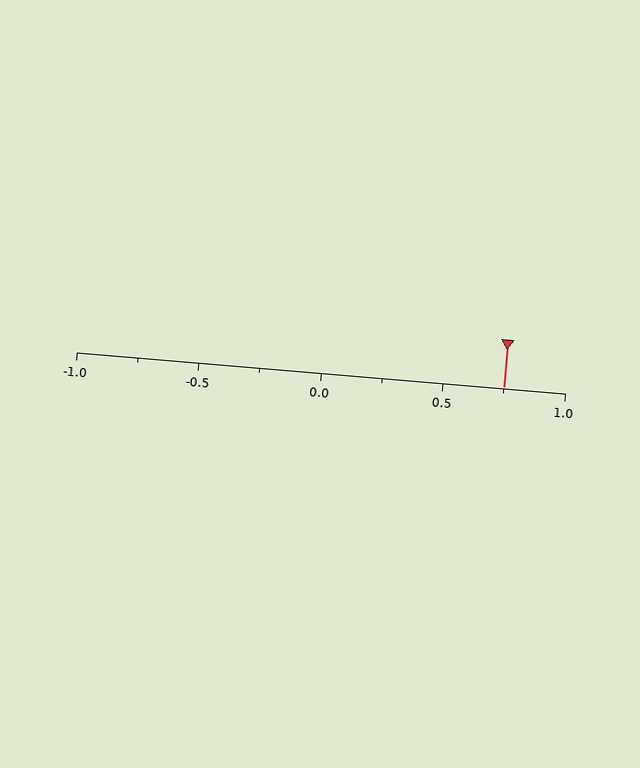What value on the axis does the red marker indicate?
The marker indicates approximately 0.75.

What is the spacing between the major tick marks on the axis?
The major ticks are spaced 0.5 apart.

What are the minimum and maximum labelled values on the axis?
The axis runs from -1.0 to 1.0.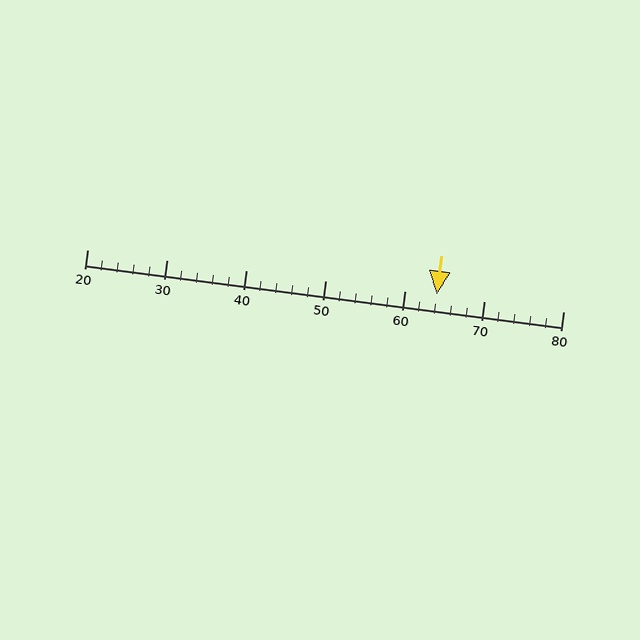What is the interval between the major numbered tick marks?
The major tick marks are spaced 10 units apart.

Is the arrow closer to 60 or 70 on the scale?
The arrow is closer to 60.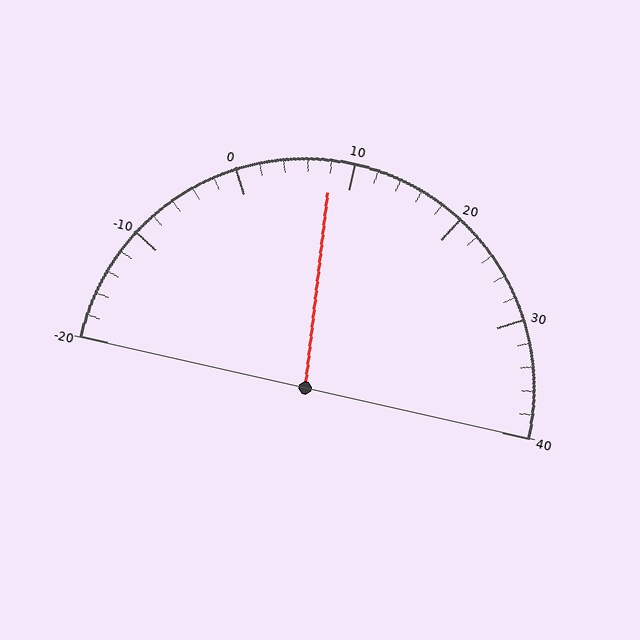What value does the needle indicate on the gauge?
The needle indicates approximately 8.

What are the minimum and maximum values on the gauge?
The gauge ranges from -20 to 40.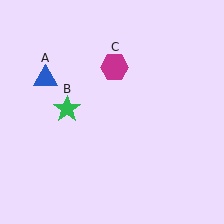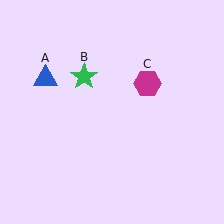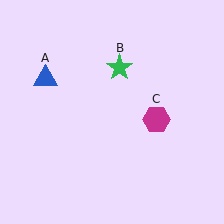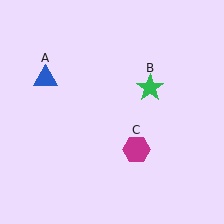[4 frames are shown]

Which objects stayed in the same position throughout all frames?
Blue triangle (object A) remained stationary.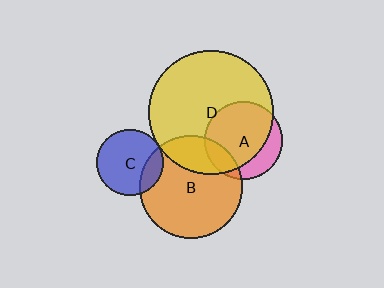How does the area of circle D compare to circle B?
Approximately 1.5 times.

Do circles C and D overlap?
Yes.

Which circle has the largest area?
Circle D (yellow).